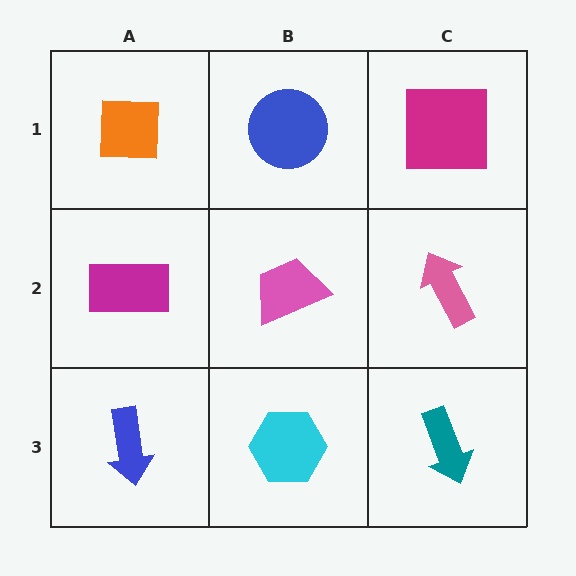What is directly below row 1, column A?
A magenta rectangle.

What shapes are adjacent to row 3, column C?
A pink arrow (row 2, column C), a cyan hexagon (row 3, column B).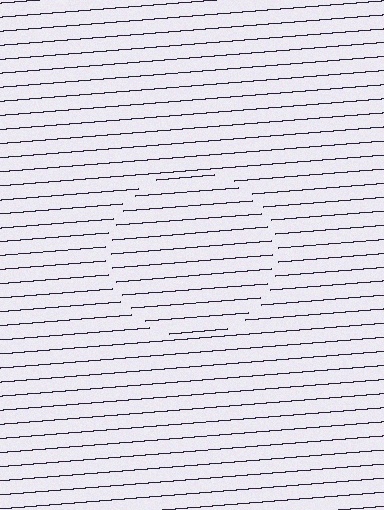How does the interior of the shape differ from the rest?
The interior of the shape contains the same grating, shifted by half a period — the contour is defined by the phase discontinuity where line-ends from the inner and outer gratings abut.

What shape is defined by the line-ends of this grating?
An illusory circle. The interior of the shape contains the same grating, shifted by half a period — the contour is defined by the phase discontinuity where line-ends from the inner and outer gratings abut.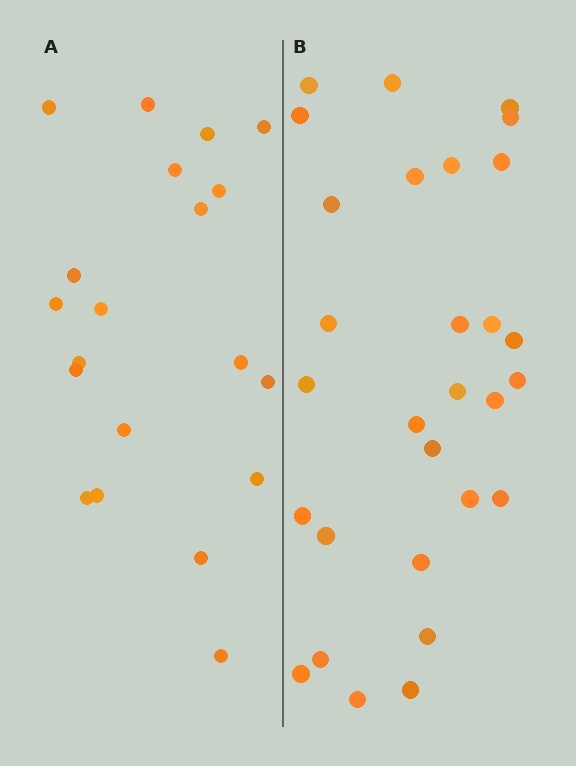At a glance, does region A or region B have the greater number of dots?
Region B (the right region) has more dots.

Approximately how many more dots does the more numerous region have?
Region B has roughly 8 or so more dots than region A.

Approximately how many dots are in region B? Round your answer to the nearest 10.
About 30 dots. (The exact count is 29, which rounds to 30.)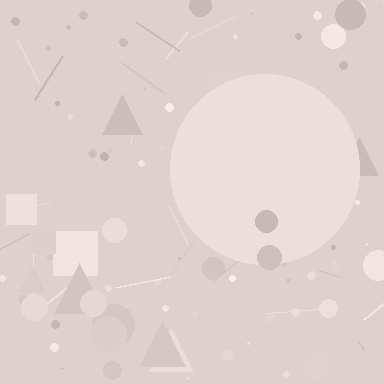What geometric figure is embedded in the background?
A circle is embedded in the background.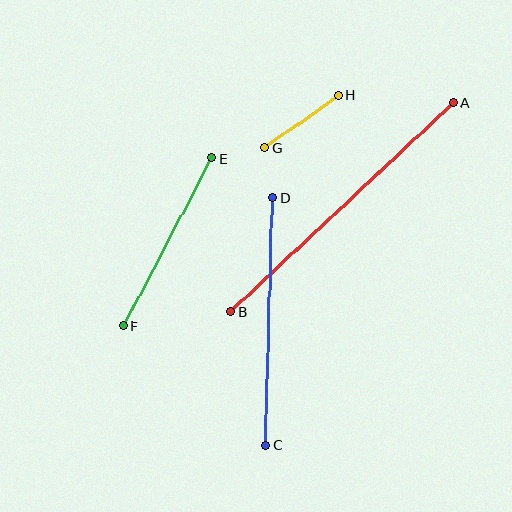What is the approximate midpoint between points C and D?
The midpoint is at approximately (269, 322) pixels.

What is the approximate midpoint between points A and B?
The midpoint is at approximately (342, 207) pixels.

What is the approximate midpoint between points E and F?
The midpoint is at approximately (168, 242) pixels.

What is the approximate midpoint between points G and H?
The midpoint is at approximately (302, 121) pixels.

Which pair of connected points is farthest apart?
Points A and B are farthest apart.